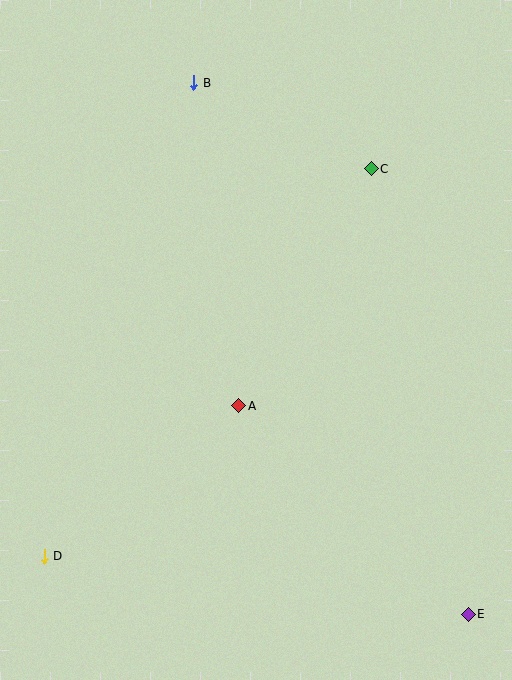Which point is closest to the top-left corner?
Point B is closest to the top-left corner.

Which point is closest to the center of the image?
Point A at (239, 406) is closest to the center.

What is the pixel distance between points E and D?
The distance between E and D is 428 pixels.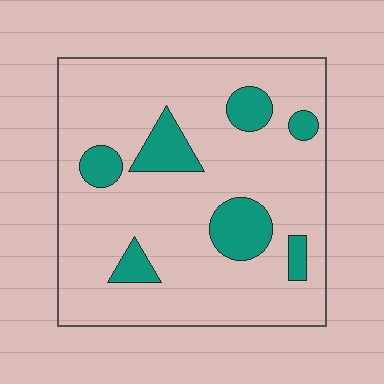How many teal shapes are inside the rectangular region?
7.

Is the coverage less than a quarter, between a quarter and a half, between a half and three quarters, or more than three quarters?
Less than a quarter.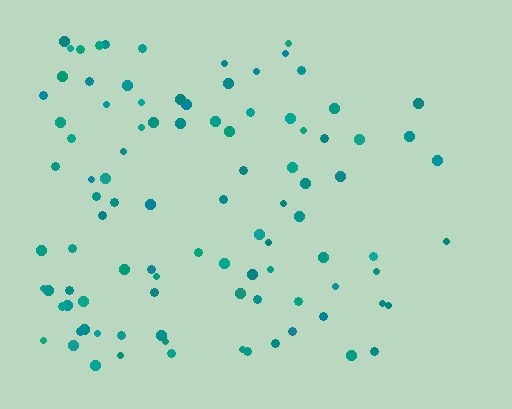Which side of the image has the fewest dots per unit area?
The right.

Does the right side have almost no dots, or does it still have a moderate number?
Still a moderate number, just noticeably fewer than the left.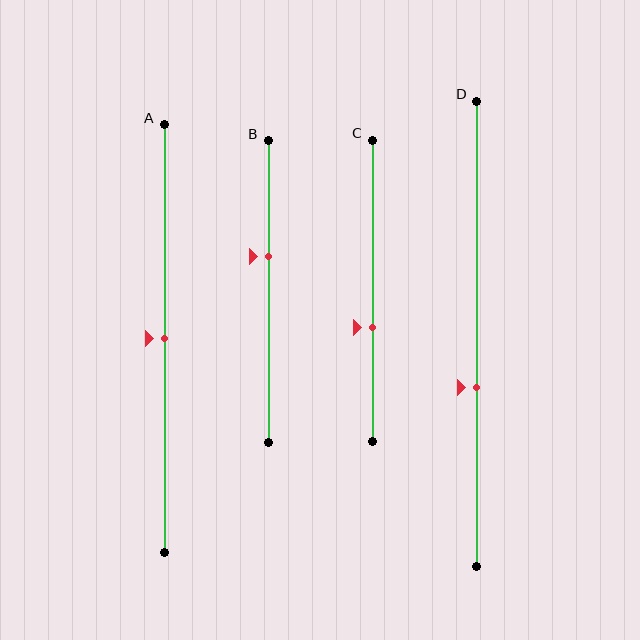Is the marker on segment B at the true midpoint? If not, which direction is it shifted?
No, the marker on segment B is shifted upward by about 12% of the segment length.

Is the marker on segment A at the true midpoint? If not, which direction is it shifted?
Yes, the marker on segment A is at the true midpoint.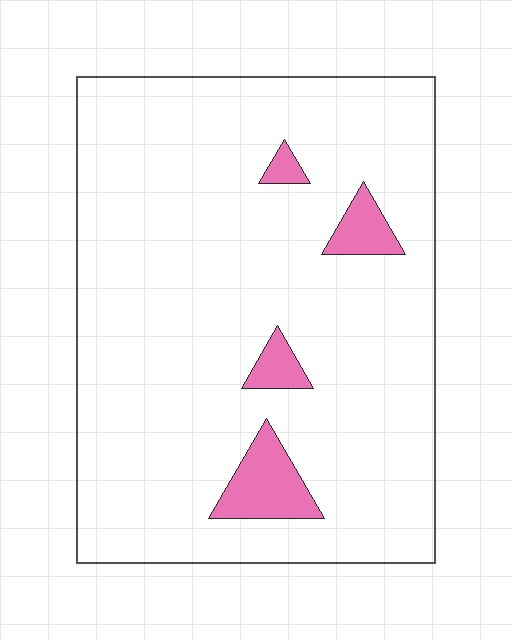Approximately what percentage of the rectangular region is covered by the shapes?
Approximately 5%.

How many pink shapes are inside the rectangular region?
4.